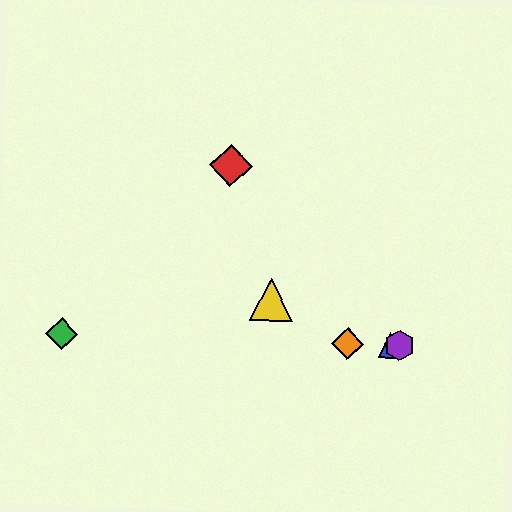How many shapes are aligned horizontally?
4 shapes (the blue triangle, the green diamond, the purple hexagon, the orange diamond) are aligned horizontally.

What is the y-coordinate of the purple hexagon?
The purple hexagon is at y≈346.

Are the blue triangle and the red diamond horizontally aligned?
No, the blue triangle is at y≈345 and the red diamond is at y≈165.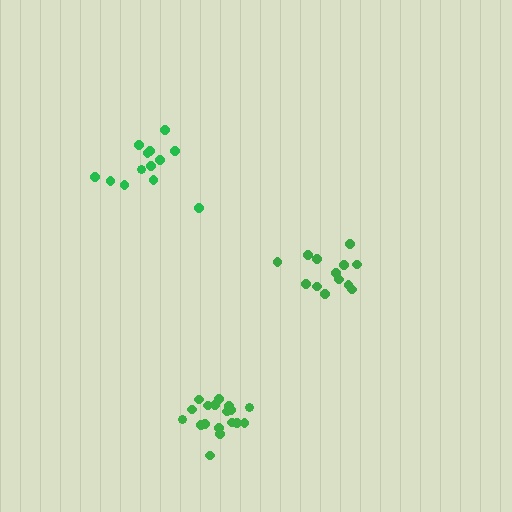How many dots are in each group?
Group 1: 13 dots, Group 2: 18 dots, Group 3: 13 dots (44 total).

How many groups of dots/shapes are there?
There are 3 groups.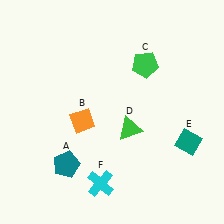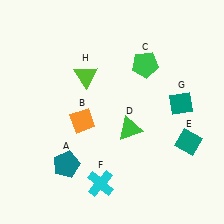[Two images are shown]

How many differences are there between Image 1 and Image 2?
There are 2 differences between the two images.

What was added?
A teal diamond (G), a lime triangle (H) were added in Image 2.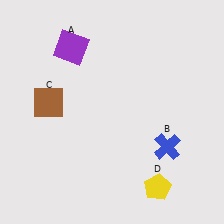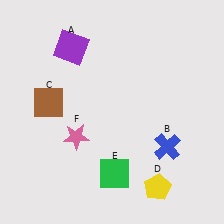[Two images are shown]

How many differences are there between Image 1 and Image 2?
There are 2 differences between the two images.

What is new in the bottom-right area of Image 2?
A green square (E) was added in the bottom-right area of Image 2.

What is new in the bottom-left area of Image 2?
A pink star (F) was added in the bottom-left area of Image 2.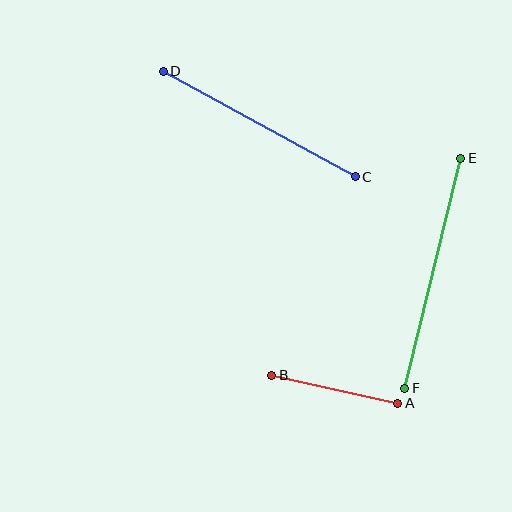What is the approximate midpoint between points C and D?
The midpoint is at approximately (259, 124) pixels.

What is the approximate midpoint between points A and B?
The midpoint is at approximately (335, 389) pixels.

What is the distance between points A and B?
The distance is approximately 129 pixels.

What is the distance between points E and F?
The distance is approximately 237 pixels.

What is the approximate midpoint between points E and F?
The midpoint is at approximately (433, 273) pixels.